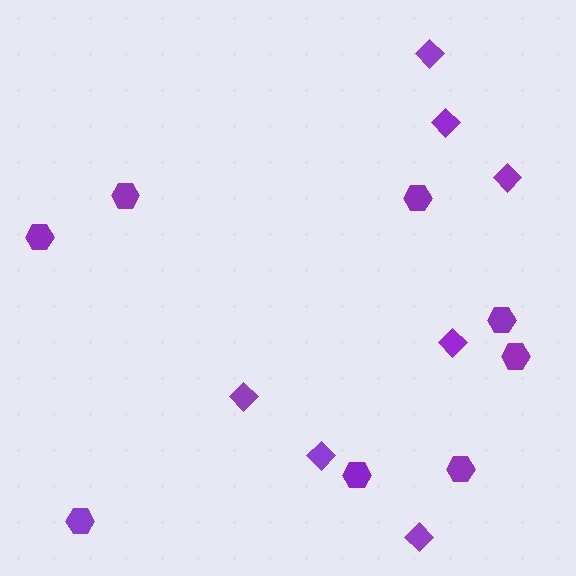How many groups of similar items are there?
There are 2 groups: one group of hexagons (8) and one group of diamonds (7).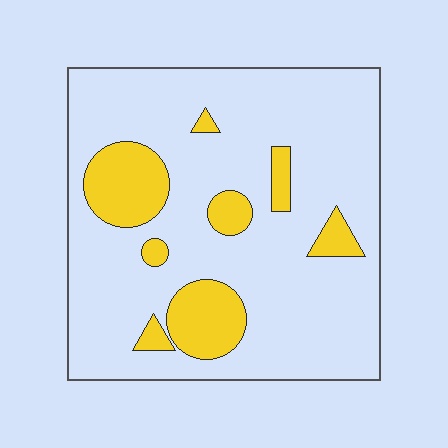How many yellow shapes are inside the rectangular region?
8.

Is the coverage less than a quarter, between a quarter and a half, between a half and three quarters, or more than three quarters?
Less than a quarter.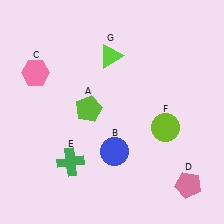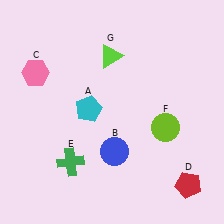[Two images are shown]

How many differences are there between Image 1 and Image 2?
There are 2 differences between the two images.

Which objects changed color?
A changed from lime to cyan. D changed from pink to red.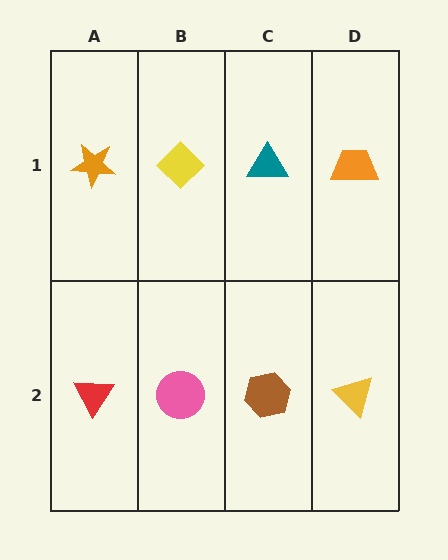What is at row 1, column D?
An orange trapezoid.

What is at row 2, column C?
A brown hexagon.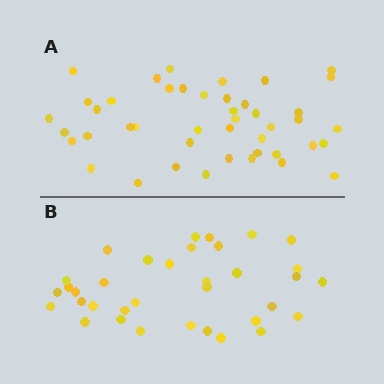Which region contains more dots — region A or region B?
Region A (the top region) has more dots.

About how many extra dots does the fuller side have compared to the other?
Region A has roughly 8 or so more dots than region B.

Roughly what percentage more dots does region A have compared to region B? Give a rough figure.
About 25% more.